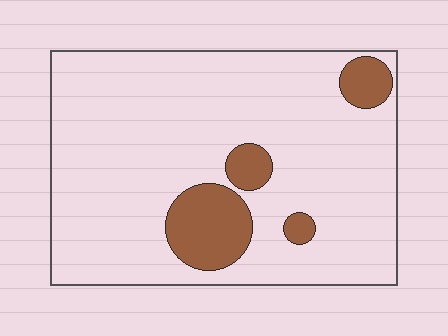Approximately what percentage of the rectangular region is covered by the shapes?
Approximately 15%.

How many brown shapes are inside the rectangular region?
4.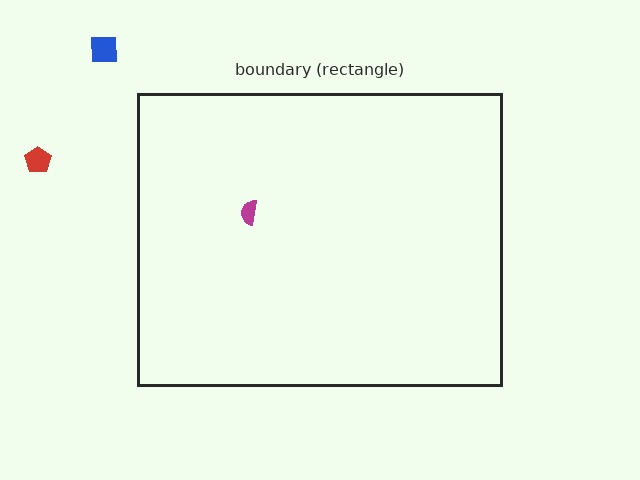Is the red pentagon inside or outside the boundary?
Outside.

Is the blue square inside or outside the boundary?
Outside.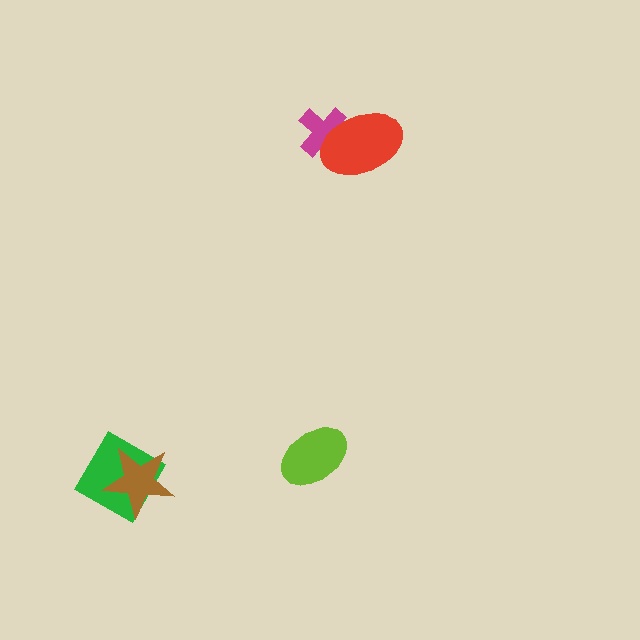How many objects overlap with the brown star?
1 object overlaps with the brown star.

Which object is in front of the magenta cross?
The red ellipse is in front of the magenta cross.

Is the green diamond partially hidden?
Yes, it is partially covered by another shape.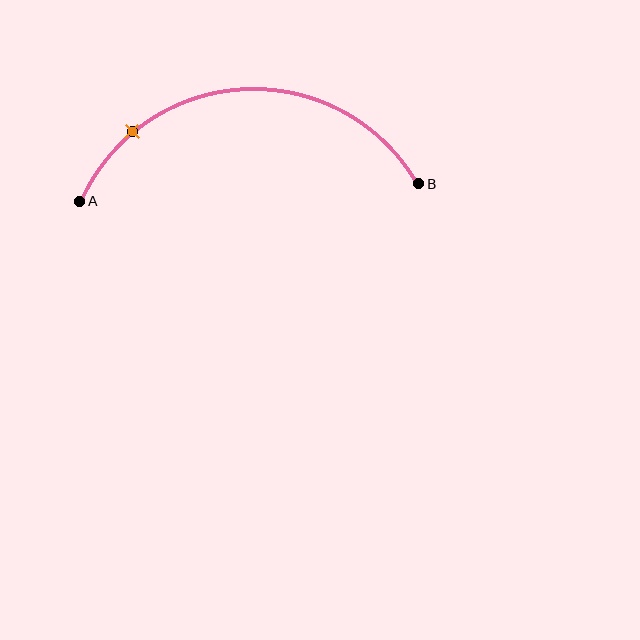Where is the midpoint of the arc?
The arc midpoint is the point on the curve farthest from the straight line joining A and B. It sits above that line.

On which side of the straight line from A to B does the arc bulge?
The arc bulges above the straight line connecting A and B.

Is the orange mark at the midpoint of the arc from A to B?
No. The orange mark lies on the arc but is closer to endpoint A. The arc midpoint would be at the point on the curve equidistant along the arc from both A and B.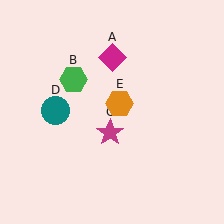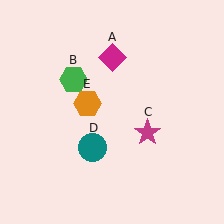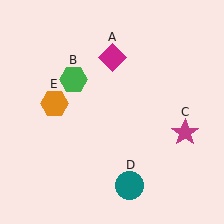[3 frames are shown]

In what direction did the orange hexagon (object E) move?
The orange hexagon (object E) moved left.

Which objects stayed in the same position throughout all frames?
Magenta diamond (object A) and green hexagon (object B) remained stationary.